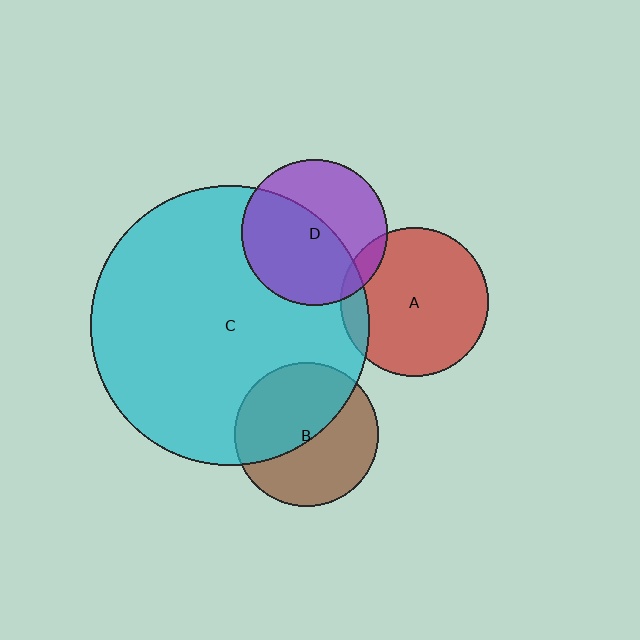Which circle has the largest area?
Circle C (cyan).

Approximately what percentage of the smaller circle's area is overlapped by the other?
Approximately 10%.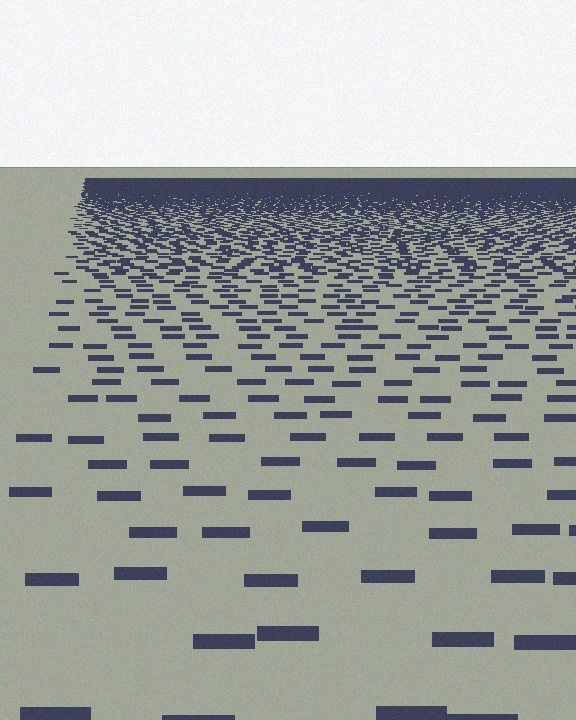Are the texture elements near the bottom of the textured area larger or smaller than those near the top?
Larger. Near the bottom, elements are closer to the viewer and appear at a bigger on-screen size.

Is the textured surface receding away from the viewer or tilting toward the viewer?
The surface is receding away from the viewer. Texture elements get smaller and denser toward the top.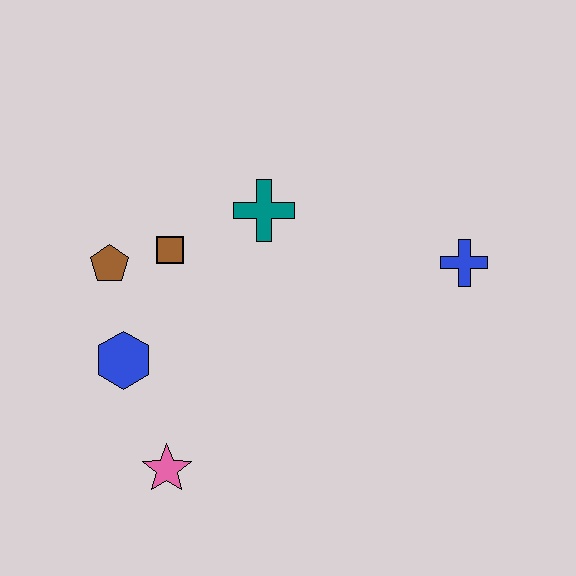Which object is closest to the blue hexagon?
The brown pentagon is closest to the blue hexagon.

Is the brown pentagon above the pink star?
Yes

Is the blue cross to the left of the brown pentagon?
No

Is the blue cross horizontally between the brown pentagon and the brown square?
No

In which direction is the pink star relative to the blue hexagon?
The pink star is below the blue hexagon.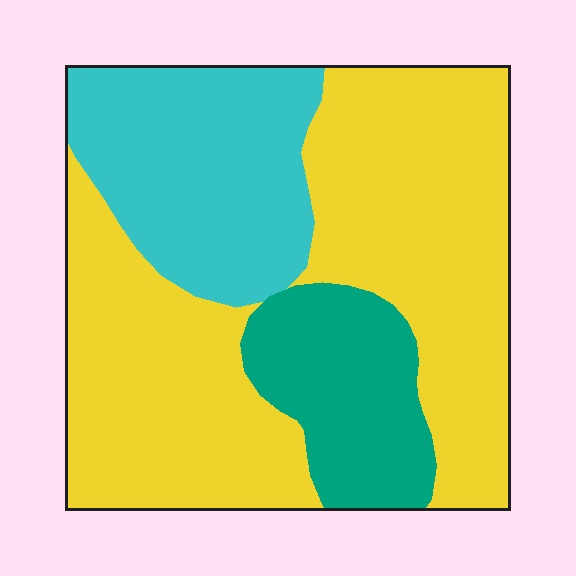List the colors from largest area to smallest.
From largest to smallest: yellow, cyan, teal.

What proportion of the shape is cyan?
Cyan takes up about one quarter (1/4) of the shape.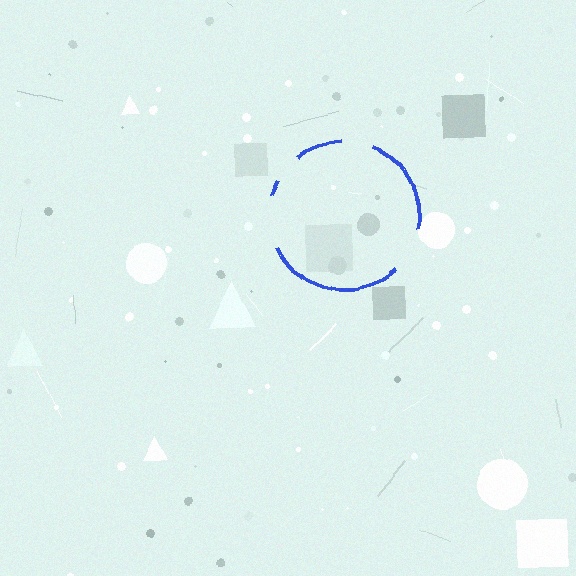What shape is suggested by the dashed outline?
The dashed outline suggests a circle.